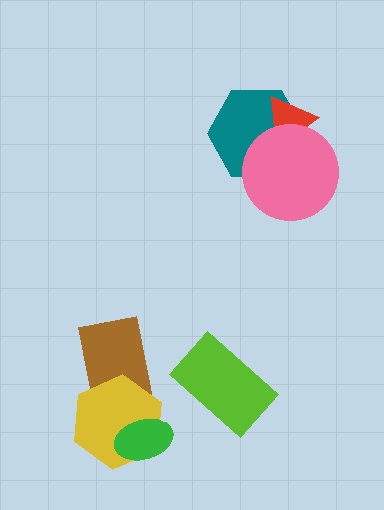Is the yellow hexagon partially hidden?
Yes, it is partially covered by another shape.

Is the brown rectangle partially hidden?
Yes, it is partially covered by another shape.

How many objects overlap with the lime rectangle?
0 objects overlap with the lime rectangle.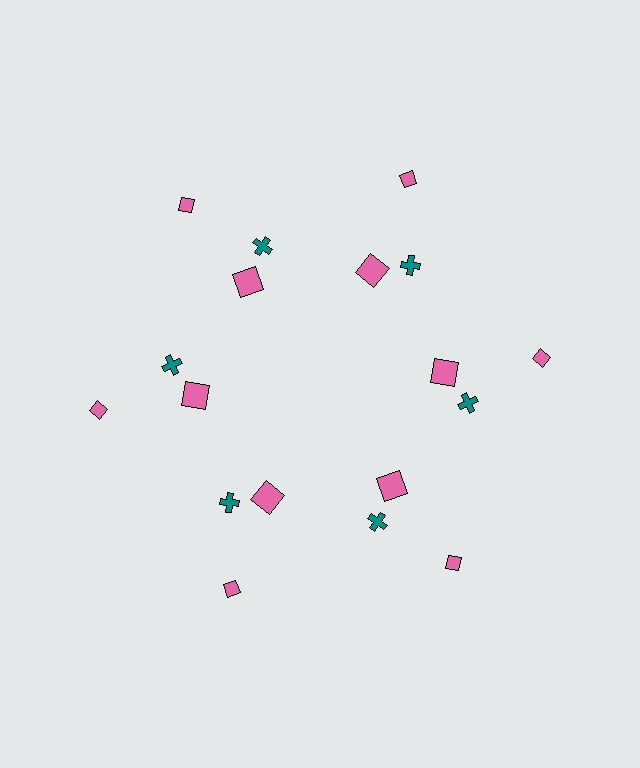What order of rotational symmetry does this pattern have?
This pattern has 6-fold rotational symmetry.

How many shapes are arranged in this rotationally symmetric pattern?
There are 18 shapes, arranged in 6 groups of 3.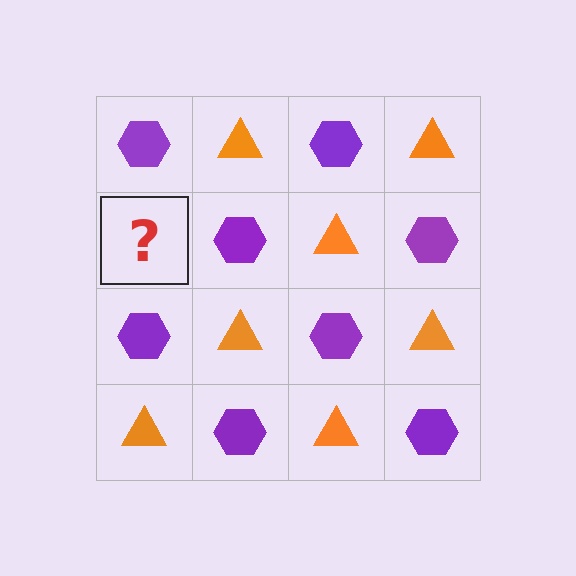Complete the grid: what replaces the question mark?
The question mark should be replaced with an orange triangle.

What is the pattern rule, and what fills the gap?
The rule is that it alternates purple hexagon and orange triangle in a checkerboard pattern. The gap should be filled with an orange triangle.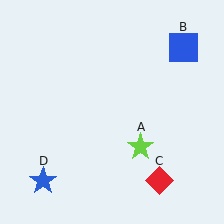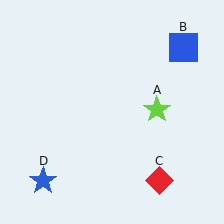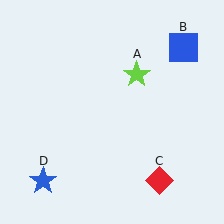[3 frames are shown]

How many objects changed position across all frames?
1 object changed position: lime star (object A).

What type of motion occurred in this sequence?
The lime star (object A) rotated counterclockwise around the center of the scene.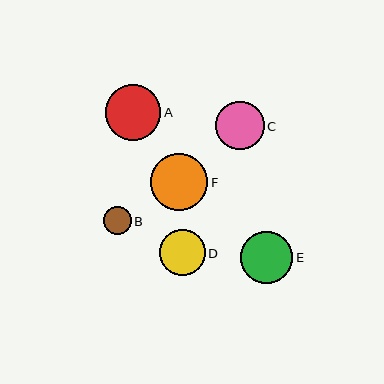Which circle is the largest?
Circle F is the largest with a size of approximately 58 pixels.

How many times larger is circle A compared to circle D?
Circle A is approximately 1.2 times the size of circle D.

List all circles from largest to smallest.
From largest to smallest: F, A, E, C, D, B.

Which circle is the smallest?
Circle B is the smallest with a size of approximately 28 pixels.